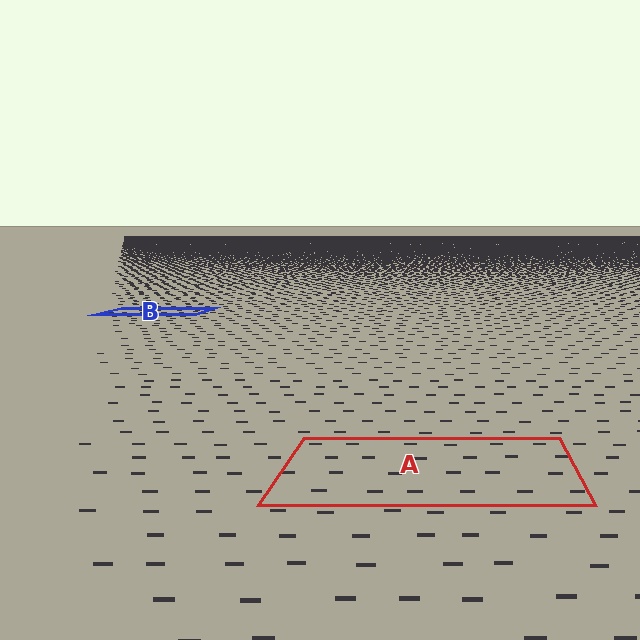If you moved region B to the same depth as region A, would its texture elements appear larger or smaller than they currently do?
They would appear larger. At a closer depth, the same texture elements are projected at a bigger on-screen size.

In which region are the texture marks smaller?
The texture marks are smaller in region B, because it is farther away.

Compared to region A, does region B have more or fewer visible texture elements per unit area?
Region B has more texture elements per unit area — they are packed more densely because it is farther away.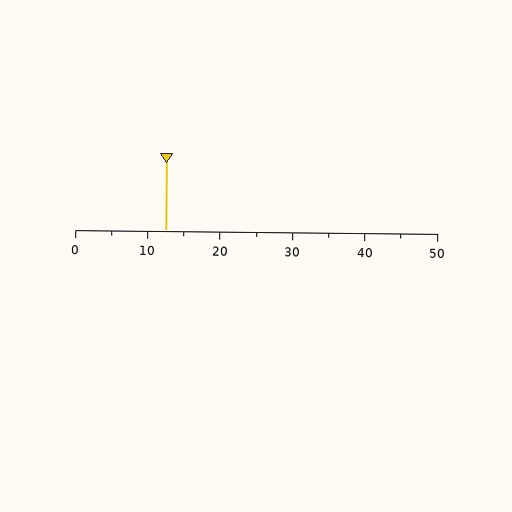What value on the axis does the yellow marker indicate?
The marker indicates approximately 12.5.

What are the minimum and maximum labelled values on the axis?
The axis runs from 0 to 50.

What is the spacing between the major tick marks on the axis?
The major ticks are spaced 10 apart.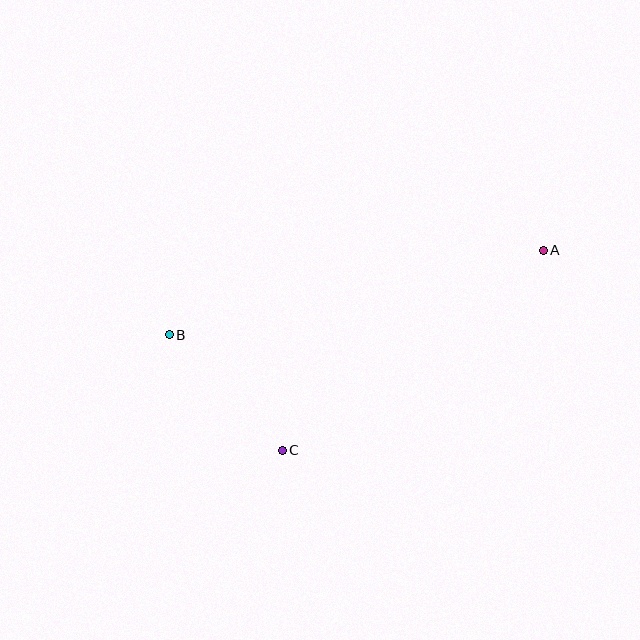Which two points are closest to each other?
Points B and C are closest to each other.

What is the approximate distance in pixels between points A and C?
The distance between A and C is approximately 329 pixels.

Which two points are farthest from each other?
Points A and B are farthest from each other.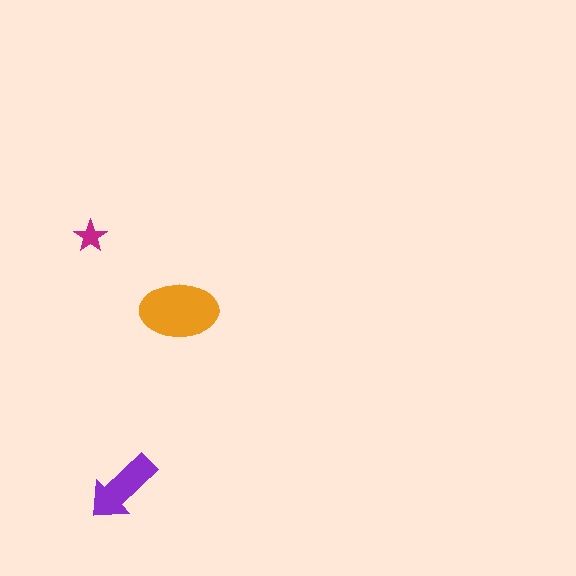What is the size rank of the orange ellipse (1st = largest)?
1st.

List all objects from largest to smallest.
The orange ellipse, the purple arrow, the magenta star.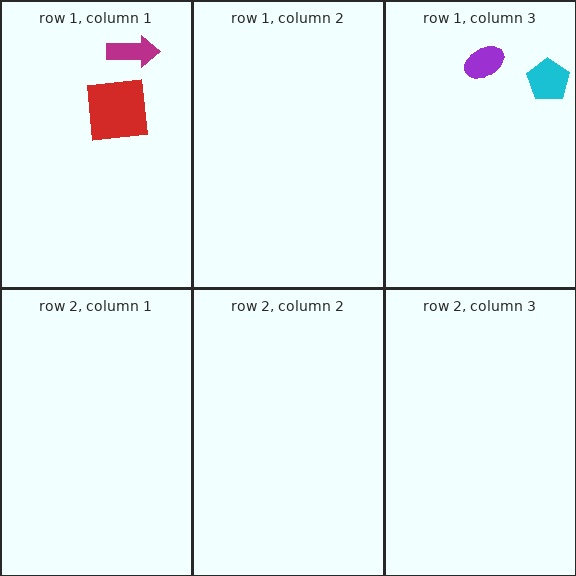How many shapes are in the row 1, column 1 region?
2.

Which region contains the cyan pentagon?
The row 1, column 3 region.